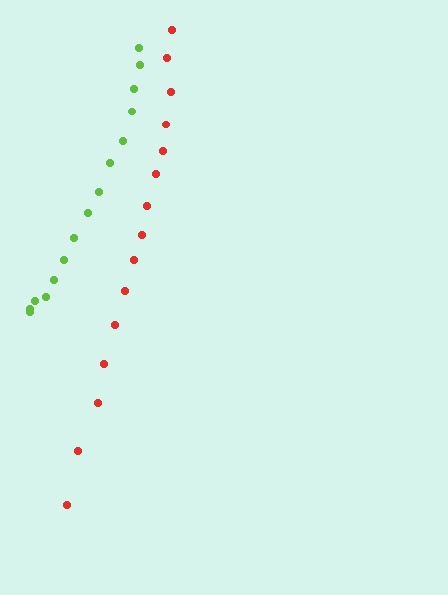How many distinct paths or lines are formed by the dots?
There are 2 distinct paths.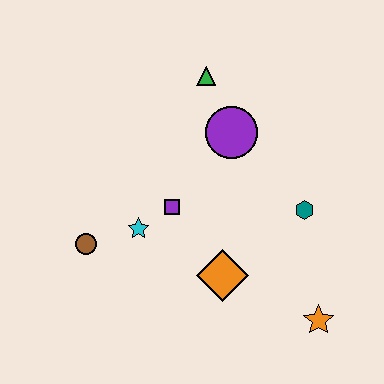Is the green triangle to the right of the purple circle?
No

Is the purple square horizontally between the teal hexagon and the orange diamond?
No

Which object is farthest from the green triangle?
The orange star is farthest from the green triangle.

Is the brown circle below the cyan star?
Yes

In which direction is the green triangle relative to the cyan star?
The green triangle is above the cyan star.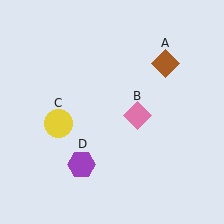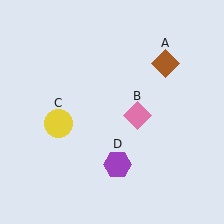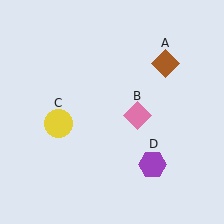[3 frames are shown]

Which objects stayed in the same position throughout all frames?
Brown diamond (object A) and pink diamond (object B) and yellow circle (object C) remained stationary.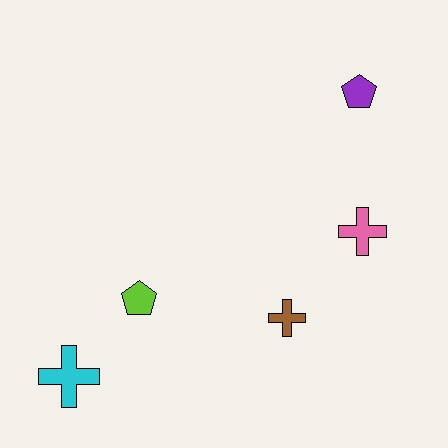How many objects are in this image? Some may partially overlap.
There are 5 objects.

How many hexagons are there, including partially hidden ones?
There are no hexagons.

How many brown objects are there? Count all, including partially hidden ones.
There is 1 brown object.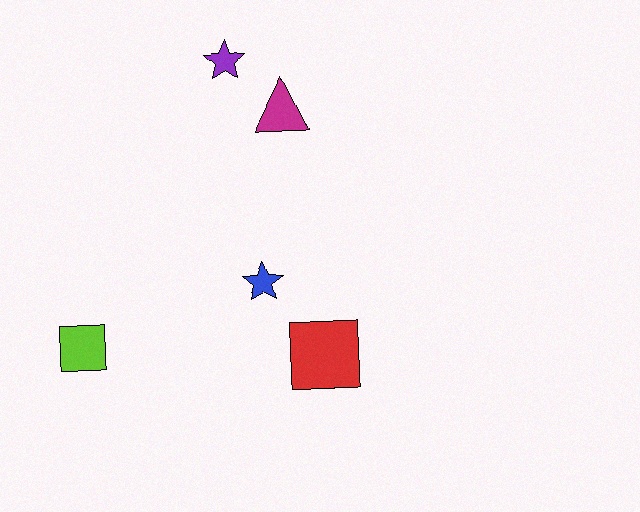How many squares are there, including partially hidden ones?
There are 2 squares.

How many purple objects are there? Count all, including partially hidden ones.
There is 1 purple object.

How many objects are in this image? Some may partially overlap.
There are 5 objects.